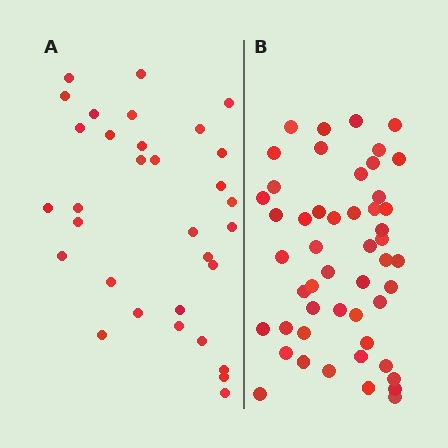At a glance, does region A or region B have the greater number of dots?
Region B (the right region) has more dots.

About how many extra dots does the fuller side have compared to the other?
Region B has approximately 20 more dots than region A.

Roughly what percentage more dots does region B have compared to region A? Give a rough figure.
About 55% more.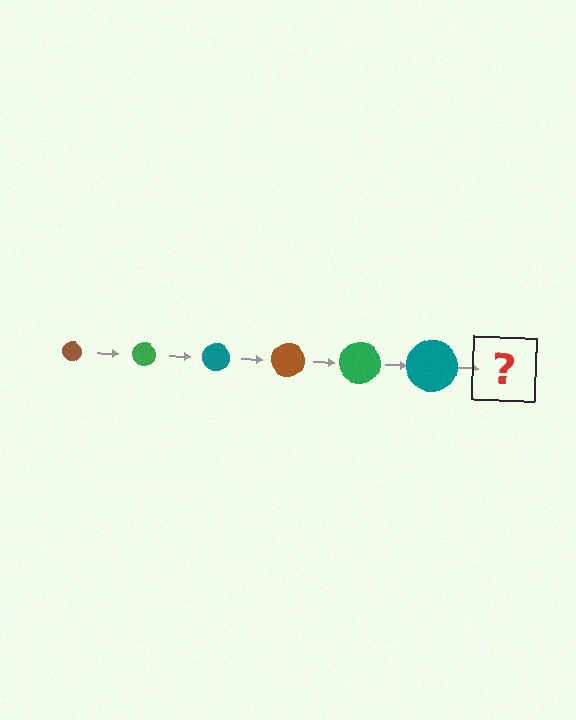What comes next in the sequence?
The next element should be a brown circle, larger than the previous one.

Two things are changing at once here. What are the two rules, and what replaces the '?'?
The two rules are that the circle grows larger each step and the color cycles through brown, green, and teal. The '?' should be a brown circle, larger than the previous one.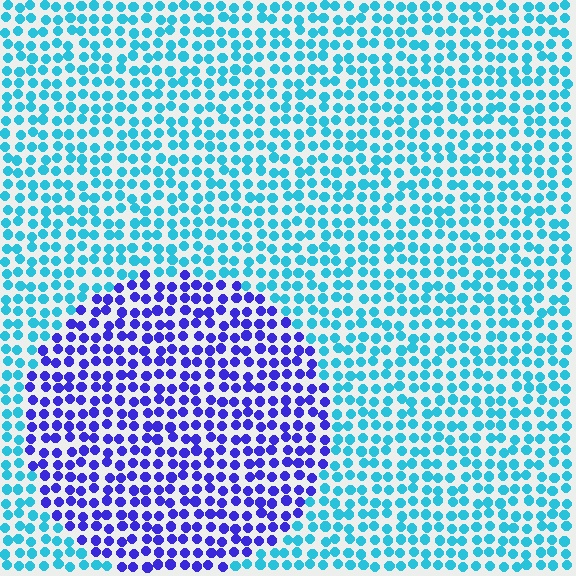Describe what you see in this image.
The image is filled with small cyan elements in a uniform arrangement. A circle-shaped region is visible where the elements are tinted to a slightly different hue, forming a subtle color boundary.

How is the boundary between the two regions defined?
The boundary is defined purely by a slight shift in hue (about 58 degrees). Spacing, size, and orientation are identical on both sides.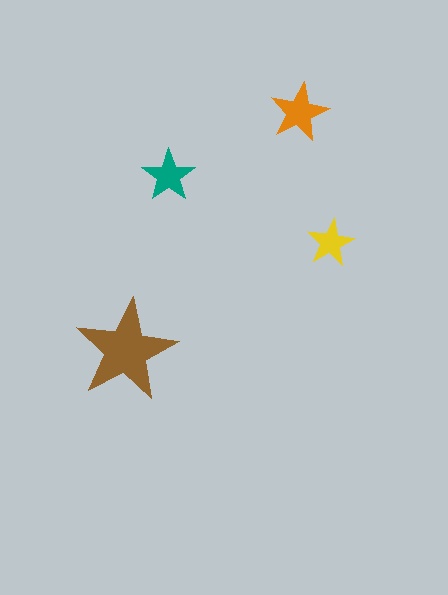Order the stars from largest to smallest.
the brown one, the orange one, the teal one, the yellow one.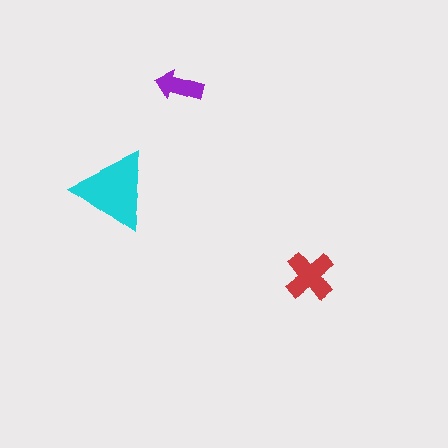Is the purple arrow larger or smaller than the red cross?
Smaller.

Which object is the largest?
The cyan triangle.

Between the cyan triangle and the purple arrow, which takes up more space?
The cyan triangle.